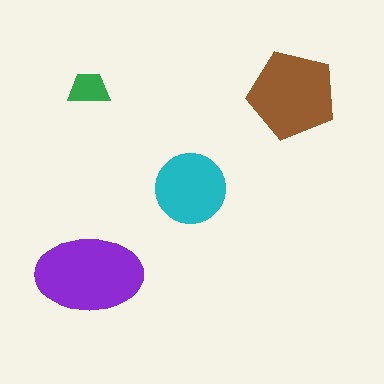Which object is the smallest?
The green trapezoid.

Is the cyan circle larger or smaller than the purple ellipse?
Smaller.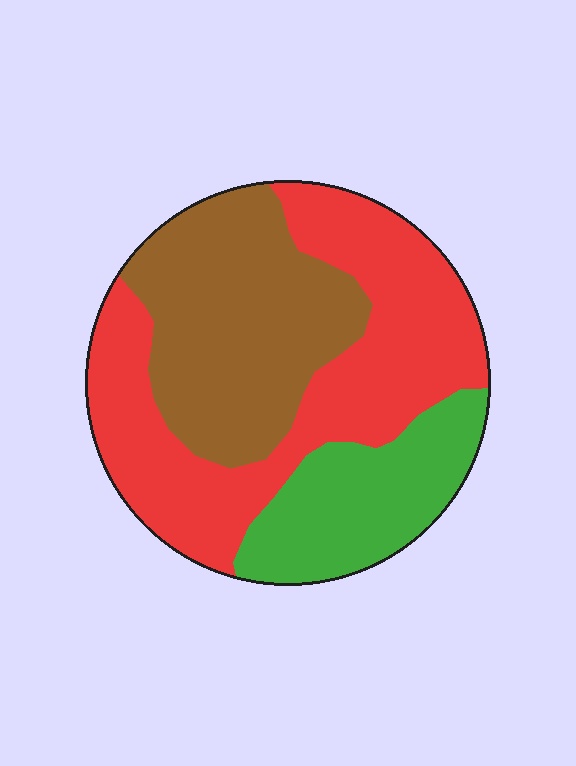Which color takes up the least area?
Green, at roughly 20%.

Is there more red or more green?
Red.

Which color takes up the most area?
Red, at roughly 45%.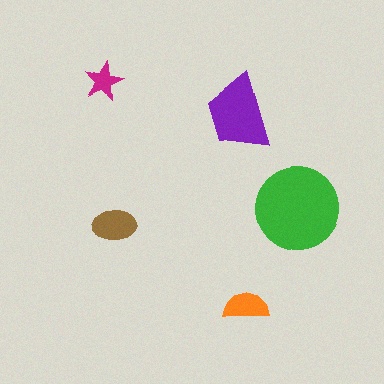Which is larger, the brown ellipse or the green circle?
The green circle.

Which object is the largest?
The green circle.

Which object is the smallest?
The magenta star.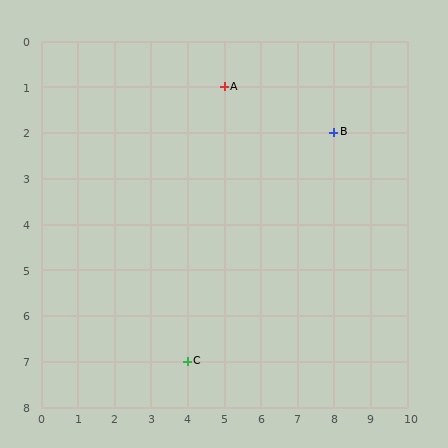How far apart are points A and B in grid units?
Points A and B are 3 columns and 1 row apart (about 3.2 grid units diagonally).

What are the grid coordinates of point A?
Point A is at grid coordinates (5, 1).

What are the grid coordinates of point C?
Point C is at grid coordinates (4, 7).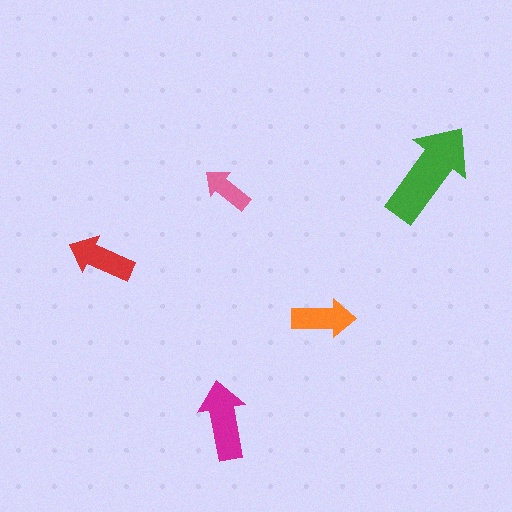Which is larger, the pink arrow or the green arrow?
The green one.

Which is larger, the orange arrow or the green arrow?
The green one.